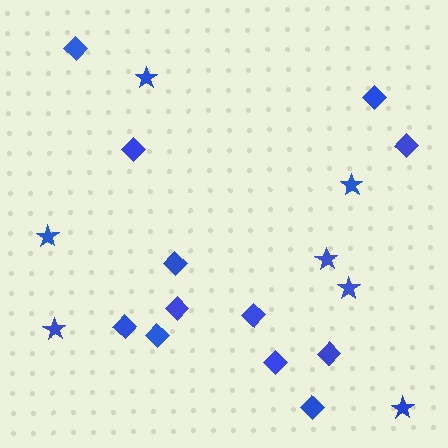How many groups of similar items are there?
There are 2 groups: one group of stars (7) and one group of diamonds (12).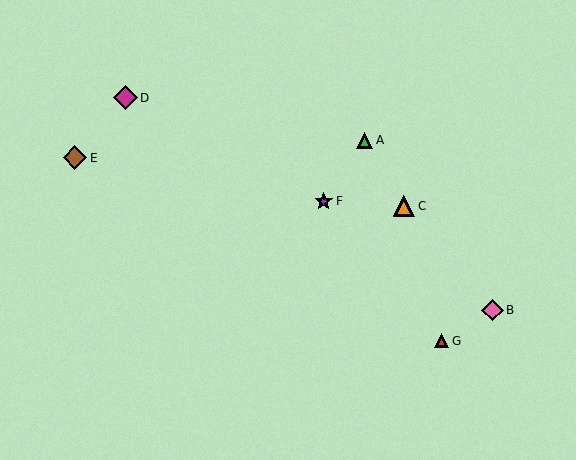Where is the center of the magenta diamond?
The center of the magenta diamond is at (126, 98).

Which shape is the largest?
The magenta diamond (labeled D) is the largest.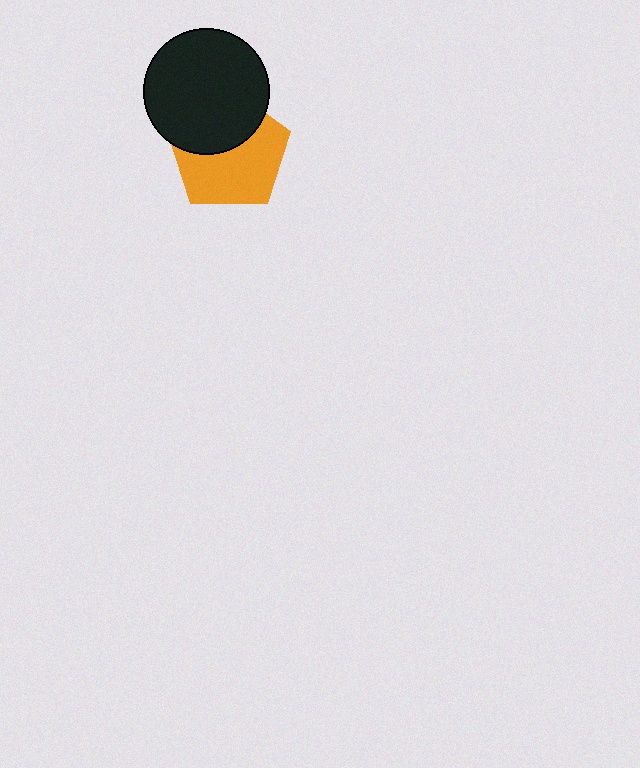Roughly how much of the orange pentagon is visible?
About half of it is visible (roughly 60%).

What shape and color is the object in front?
The object in front is a black circle.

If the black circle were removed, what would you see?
You would see the complete orange pentagon.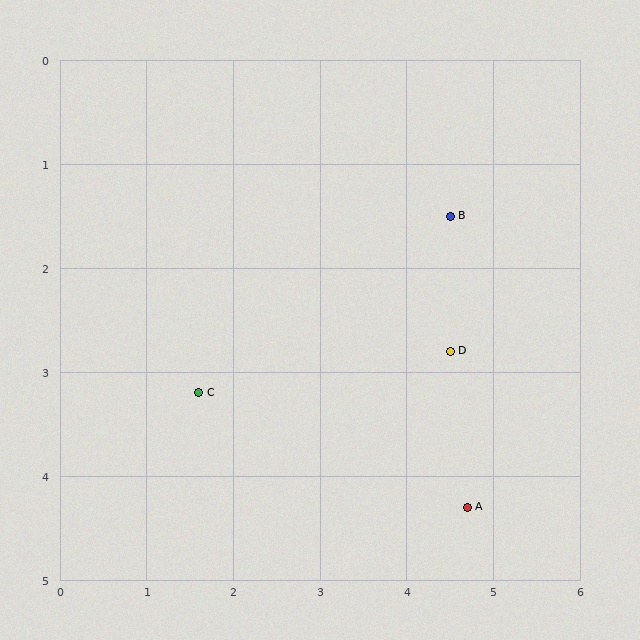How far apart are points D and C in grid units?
Points D and C are about 2.9 grid units apart.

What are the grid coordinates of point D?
Point D is at approximately (4.5, 2.8).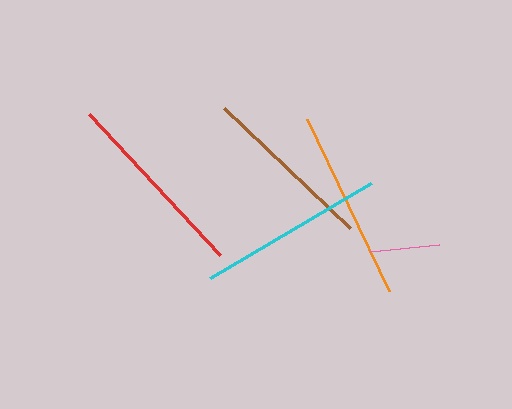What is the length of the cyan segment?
The cyan segment is approximately 187 pixels long.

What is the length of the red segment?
The red segment is approximately 192 pixels long.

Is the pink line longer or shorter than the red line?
The red line is longer than the pink line.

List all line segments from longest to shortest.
From longest to shortest: red, orange, cyan, brown, pink.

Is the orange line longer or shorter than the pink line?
The orange line is longer than the pink line.